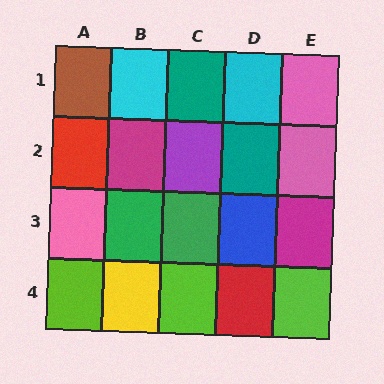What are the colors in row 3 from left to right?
Pink, green, green, blue, magenta.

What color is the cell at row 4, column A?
Lime.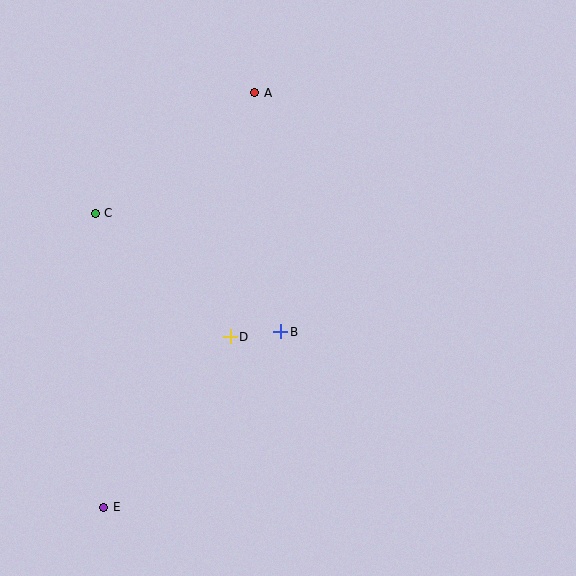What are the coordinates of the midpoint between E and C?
The midpoint between E and C is at (99, 360).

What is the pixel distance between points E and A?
The distance between E and A is 441 pixels.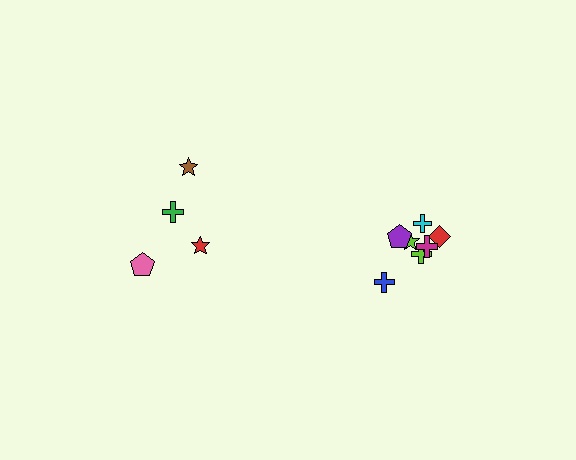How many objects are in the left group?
There are 4 objects.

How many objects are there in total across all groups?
There are 12 objects.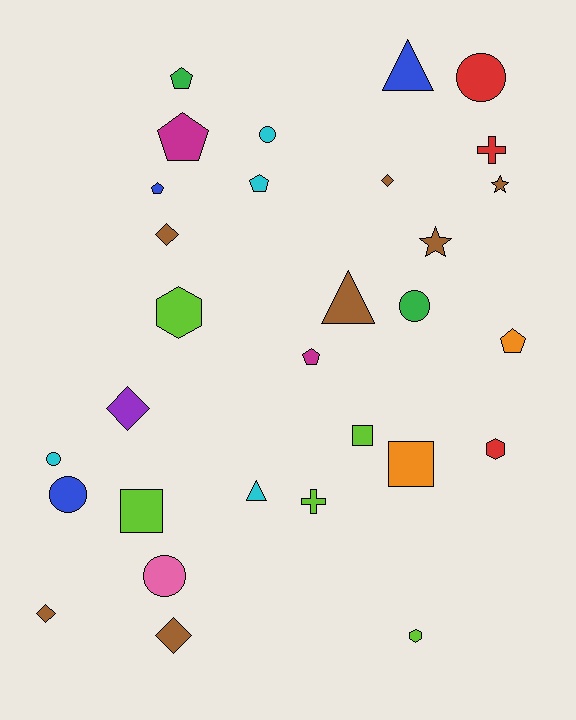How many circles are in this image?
There are 6 circles.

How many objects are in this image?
There are 30 objects.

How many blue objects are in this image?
There are 3 blue objects.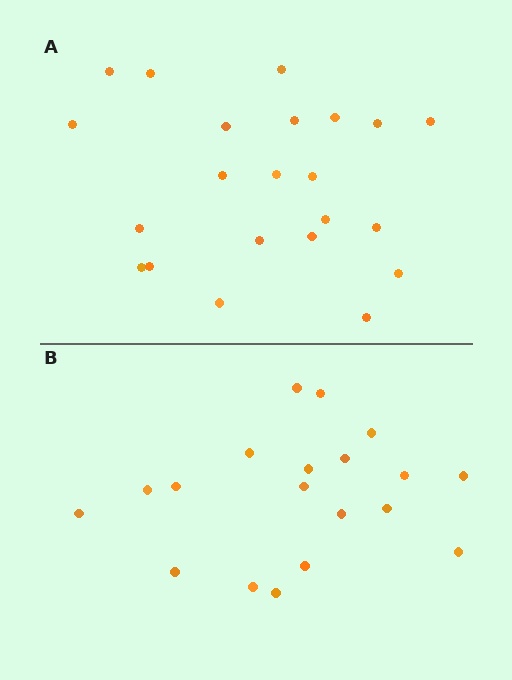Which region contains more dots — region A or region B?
Region A (the top region) has more dots.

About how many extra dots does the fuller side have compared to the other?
Region A has just a few more — roughly 2 or 3 more dots than region B.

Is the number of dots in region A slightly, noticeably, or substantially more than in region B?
Region A has only slightly more — the two regions are fairly close. The ratio is roughly 1.2 to 1.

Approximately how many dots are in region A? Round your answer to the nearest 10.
About 20 dots. (The exact count is 22, which rounds to 20.)